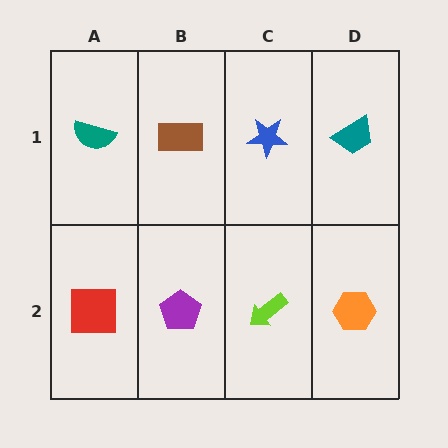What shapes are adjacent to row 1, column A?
A red square (row 2, column A), a brown rectangle (row 1, column B).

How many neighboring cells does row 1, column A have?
2.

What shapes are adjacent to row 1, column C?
A lime arrow (row 2, column C), a brown rectangle (row 1, column B), a teal trapezoid (row 1, column D).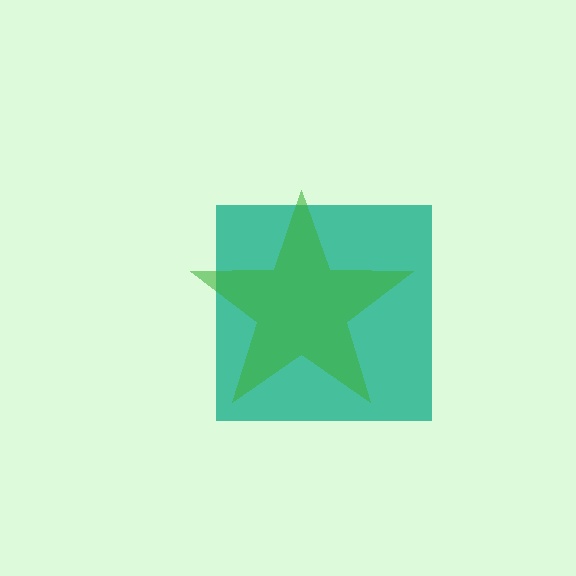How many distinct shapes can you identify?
There are 2 distinct shapes: a teal square, a green star.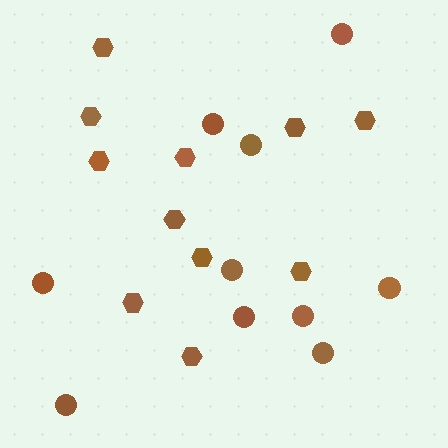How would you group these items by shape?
There are 2 groups: one group of circles (10) and one group of hexagons (11).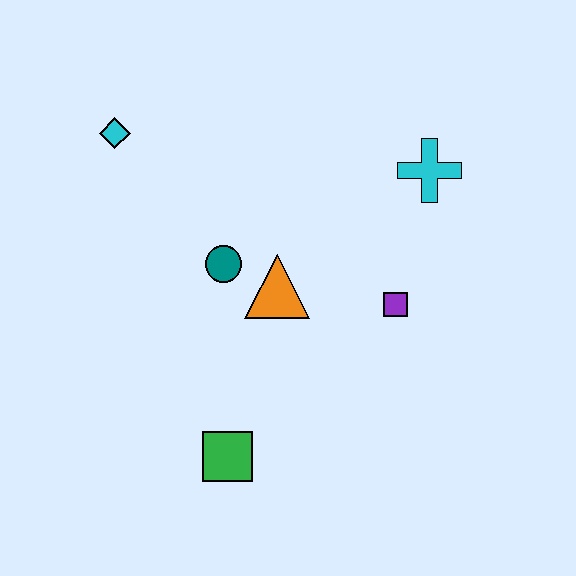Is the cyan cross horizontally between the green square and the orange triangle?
No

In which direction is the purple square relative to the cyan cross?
The purple square is below the cyan cross.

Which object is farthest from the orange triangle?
The cyan diamond is farthest from the orange triangle.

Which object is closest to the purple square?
The orange triangle is closest to the purple square.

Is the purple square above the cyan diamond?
No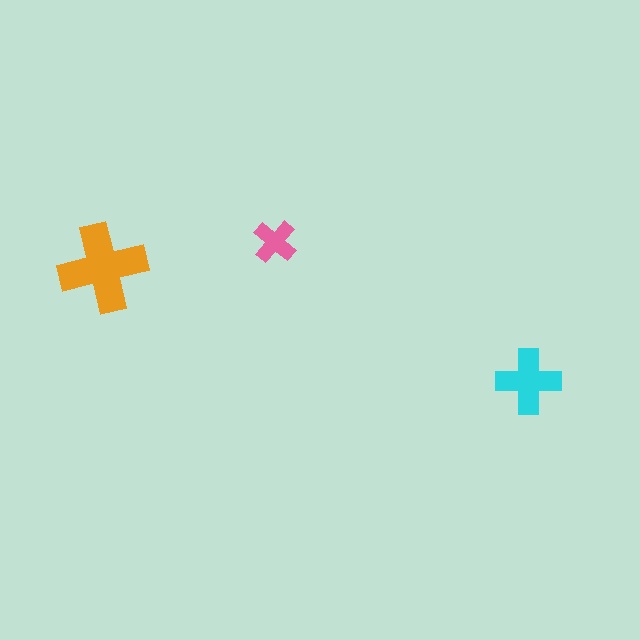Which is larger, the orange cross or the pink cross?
The orange one.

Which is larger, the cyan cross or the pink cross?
The cyan one.